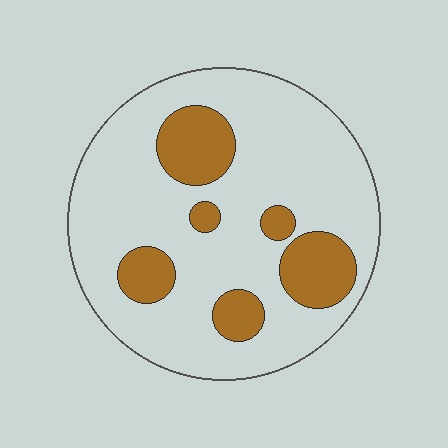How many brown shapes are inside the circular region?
6.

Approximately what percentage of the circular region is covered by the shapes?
Approximately 20%.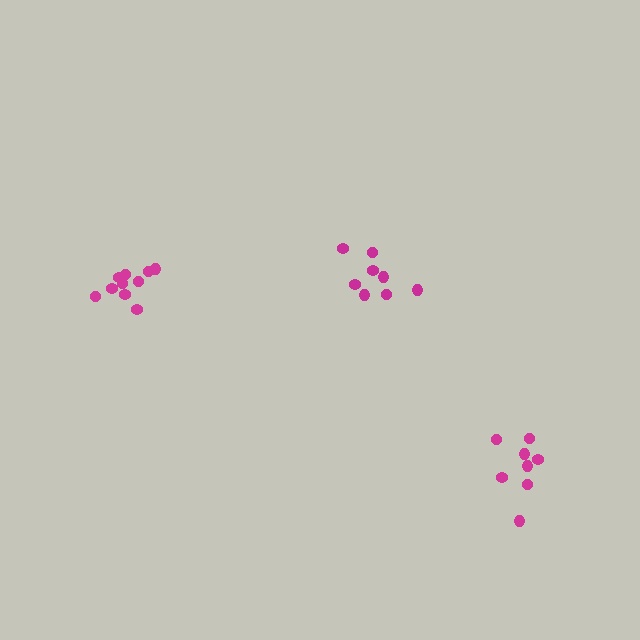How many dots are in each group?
Group 1: 8 dots, Group 2: 10 dots, Group 3: 8 dots (26 total).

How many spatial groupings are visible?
There are 3 spatial groupings.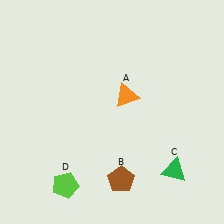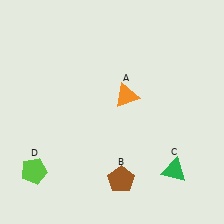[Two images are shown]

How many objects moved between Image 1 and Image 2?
1 object moved between the two images.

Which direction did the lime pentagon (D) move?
The lime pentagon (D) moved left.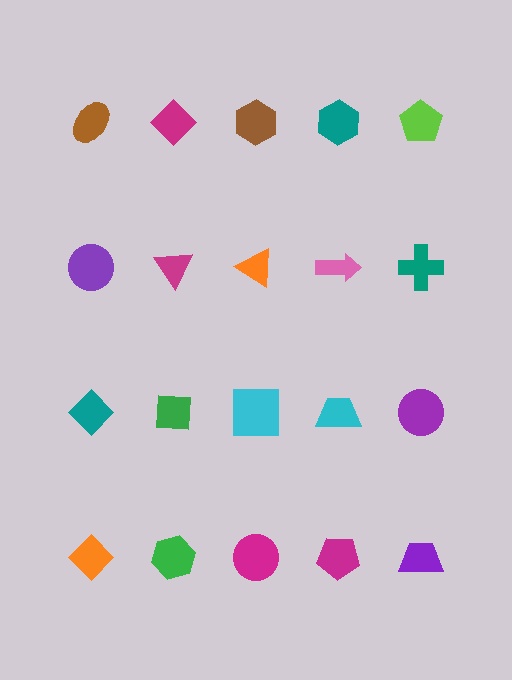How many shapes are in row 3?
5 shapes.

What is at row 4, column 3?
A magenta circle.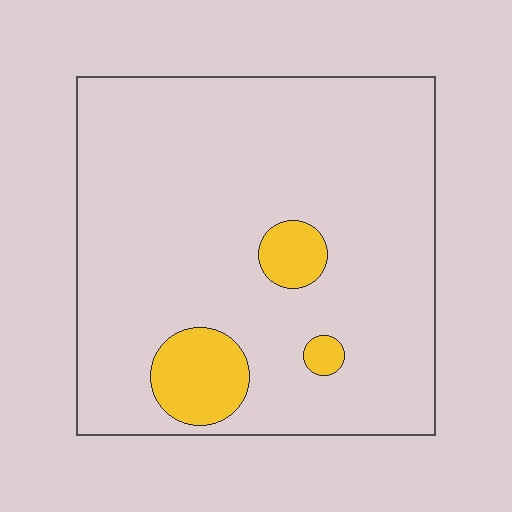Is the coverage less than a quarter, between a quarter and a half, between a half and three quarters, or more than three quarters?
Less than a quarter.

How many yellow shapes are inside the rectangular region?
3.